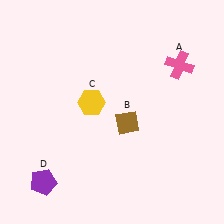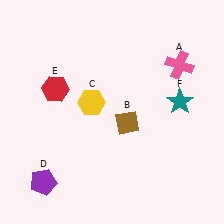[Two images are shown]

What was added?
A red hexagon (E), a teal star (F) were added in Image 2.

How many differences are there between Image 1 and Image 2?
There are 2 differences between the two images.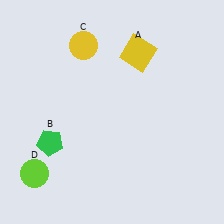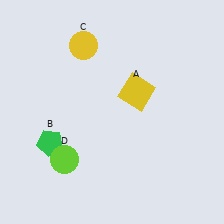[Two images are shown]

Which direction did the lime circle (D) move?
The lime circle (D) moved right.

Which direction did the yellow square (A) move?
The yellow square (A) moved down.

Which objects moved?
The objects that moved are: the yellow square (A), the lime circle (D).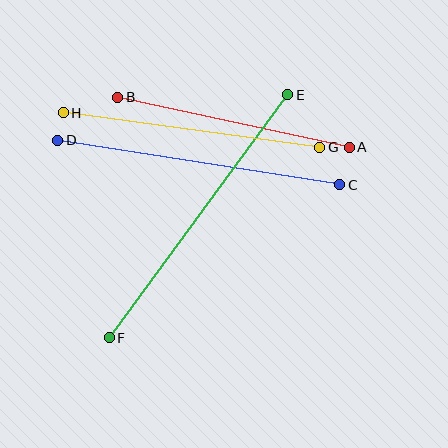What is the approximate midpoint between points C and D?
The midpoint is at approximately (199, 163) pixels.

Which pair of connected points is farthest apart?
Points E and F are farthest apart.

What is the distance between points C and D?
The distance is approximately 285 pixels.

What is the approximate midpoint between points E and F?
The midpoint is at approximately (199, 216) pixels.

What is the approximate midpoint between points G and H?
The midpoint is at approximately (191, 130) pixels.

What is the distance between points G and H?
The distance is approximately 259 pixels.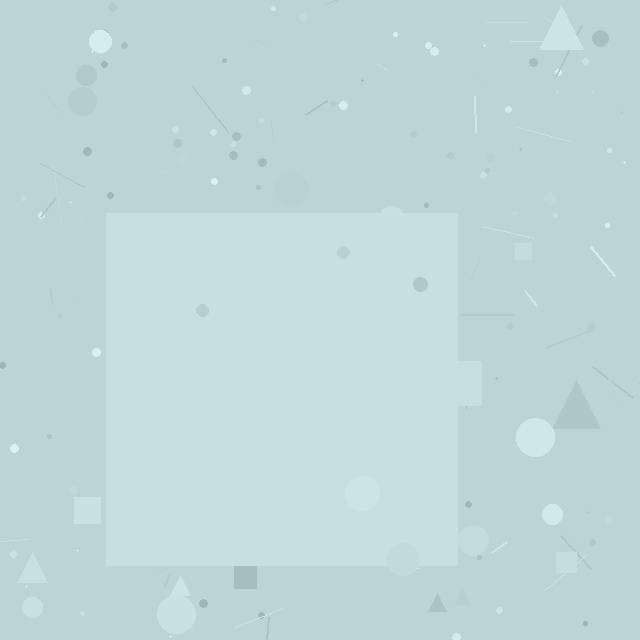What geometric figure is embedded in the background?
A square is embedded in the background.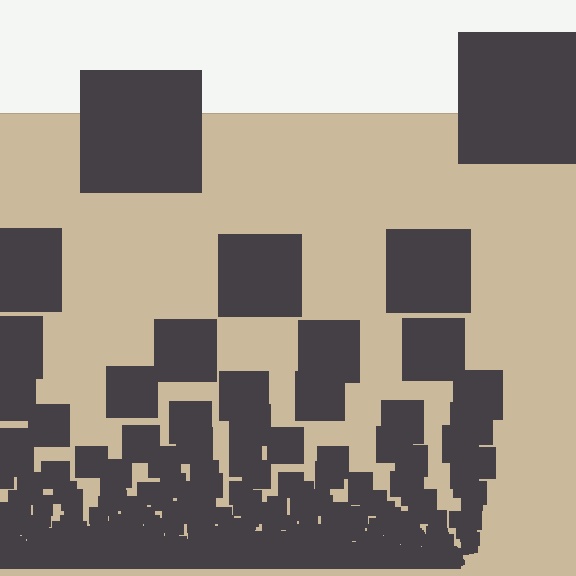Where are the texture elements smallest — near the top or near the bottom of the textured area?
Near the bottom.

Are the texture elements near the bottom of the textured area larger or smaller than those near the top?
Smaller. The gradient is inverted — elements near the bottom are smaller and denser.